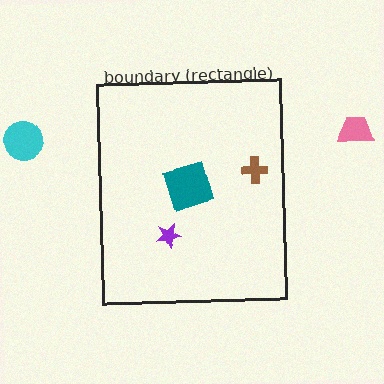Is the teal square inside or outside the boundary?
Inside.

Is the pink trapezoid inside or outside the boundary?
Outside.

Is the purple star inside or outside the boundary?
Inside.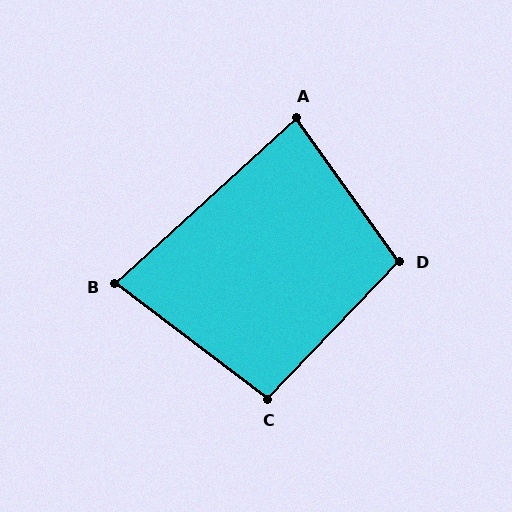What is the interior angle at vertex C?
Approximately 97 degrees (obtuse).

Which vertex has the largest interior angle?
D, at approximately 100 degrees.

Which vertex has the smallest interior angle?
B, at approximately 80 degrees.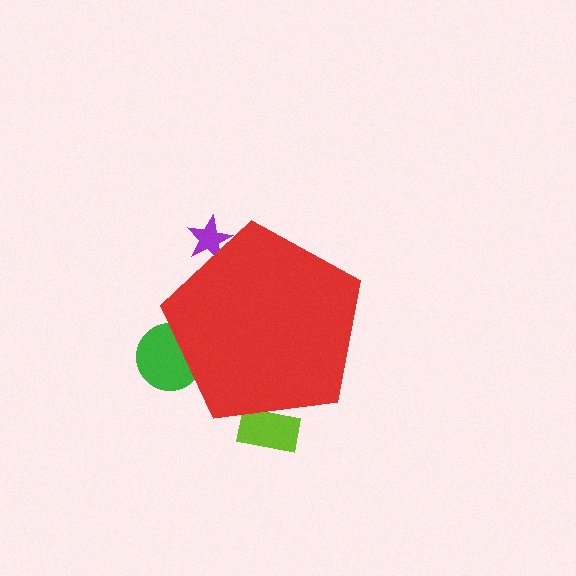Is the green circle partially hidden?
Yes, the green circle is partially hidden behind the red pentagon.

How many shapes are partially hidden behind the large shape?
3 shapes are partially hidden.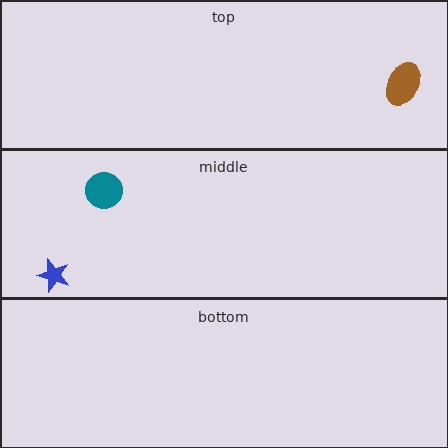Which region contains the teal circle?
The middle region.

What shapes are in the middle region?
The teal circle, the blue star.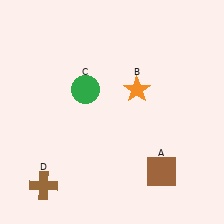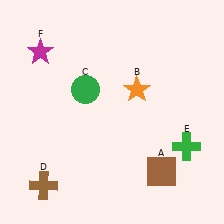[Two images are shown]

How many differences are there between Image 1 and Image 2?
There are 2 differences between the two images.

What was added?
A green cross (E), a magenta star (F) were added in Image 2.